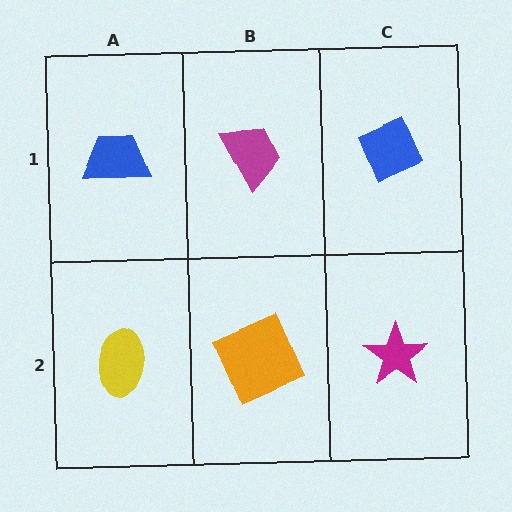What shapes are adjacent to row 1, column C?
A magenta star (row 2, column C), a magenta trapezoid (row 1, column B).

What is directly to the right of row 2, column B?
A magenta star.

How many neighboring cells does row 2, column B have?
3.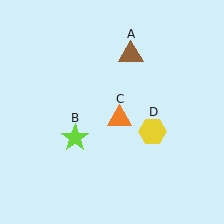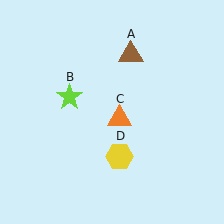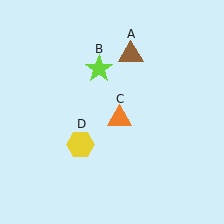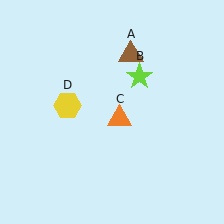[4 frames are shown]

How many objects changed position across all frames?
2 objects changed position: lime star (object B), yellow hexagon (object D).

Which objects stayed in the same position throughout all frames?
Brown triangle (object A) and orange triangle (object C) remained stationary.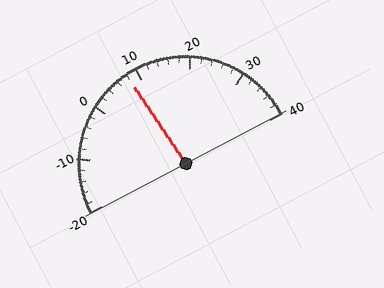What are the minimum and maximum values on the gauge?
The gauge ranges from -20 to 40.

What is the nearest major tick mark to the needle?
The nearest major tick mark is 10.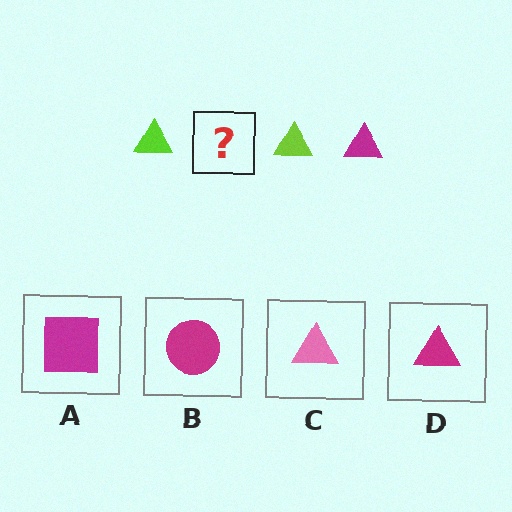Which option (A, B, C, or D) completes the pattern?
D.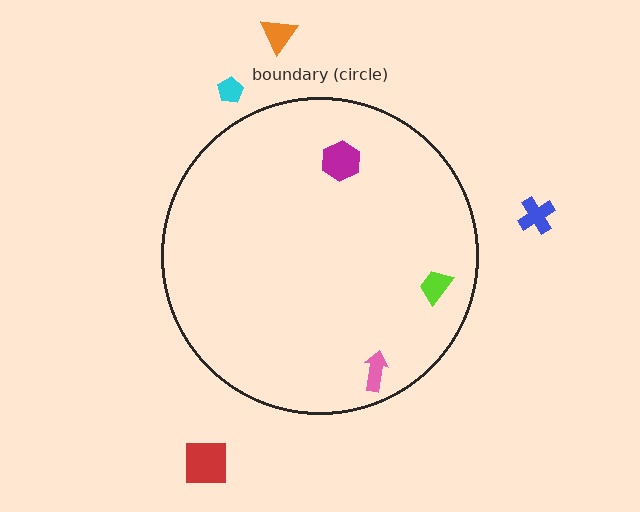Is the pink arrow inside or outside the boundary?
Inside.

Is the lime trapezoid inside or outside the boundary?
Inside.